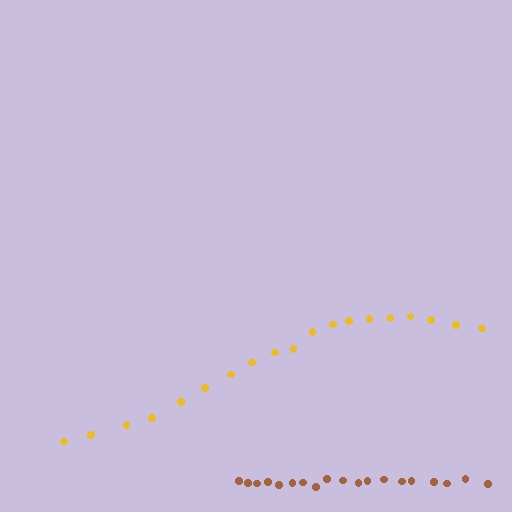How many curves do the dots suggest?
There are 2 distinct paths.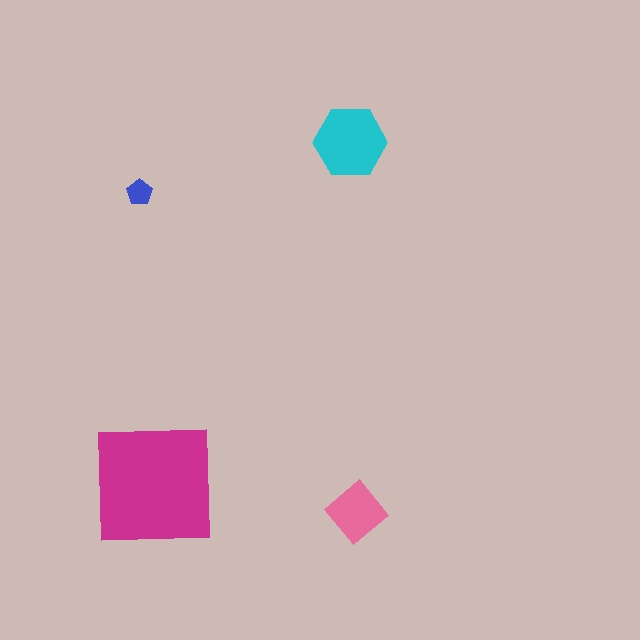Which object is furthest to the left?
The blue pentagon is leftmost.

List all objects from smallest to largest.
The blue pentagon, the pink diamond, the cyan hexagon, the magenta square.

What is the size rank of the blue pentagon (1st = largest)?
4th.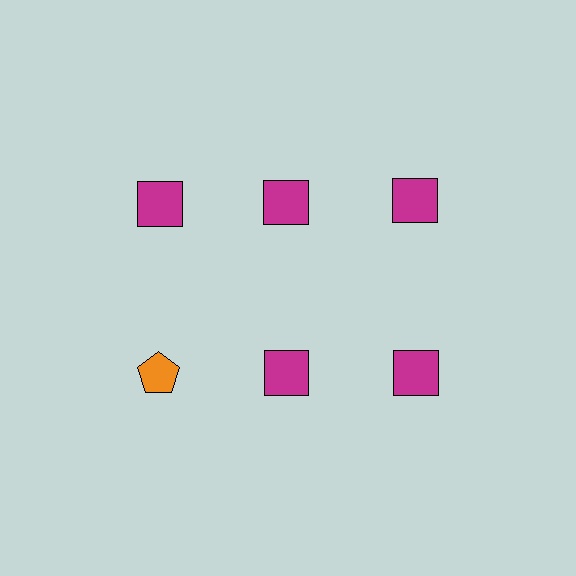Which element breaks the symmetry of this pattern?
The orange pentagon in the second row, leftmost column breaks the symmetry. All other shapes are magenta squares.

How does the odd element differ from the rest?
It differs in both color (orange instead of magenta) and shape (pentagon instead of square).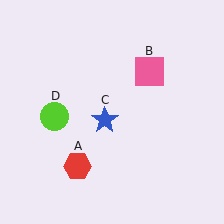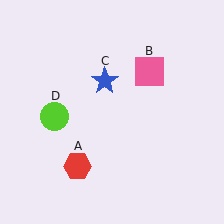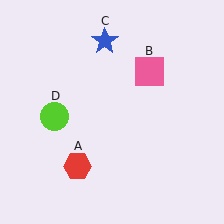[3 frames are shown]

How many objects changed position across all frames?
1 object changed position: blue star (object C).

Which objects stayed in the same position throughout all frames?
Red hexagon (object A) and pink square (object B) and lime circle (object D) remained stationary.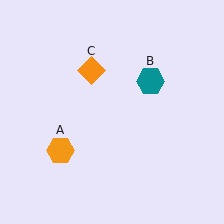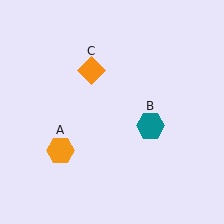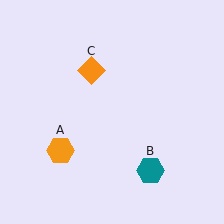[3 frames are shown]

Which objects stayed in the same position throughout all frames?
Orange hexagon (object A) and orange diamond (object C) remained stationary.